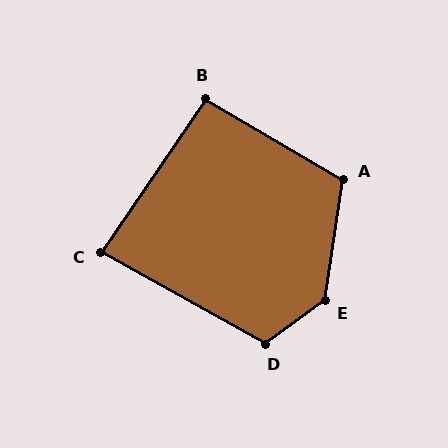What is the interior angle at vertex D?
Approximately 115 degrees (obtuse).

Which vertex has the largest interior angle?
E, at approximately 134 degrees.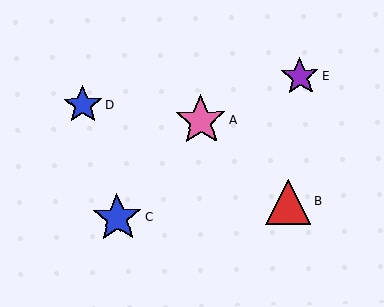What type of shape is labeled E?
Shape E is a purple star.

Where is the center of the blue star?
The center of the blue star is at (83, 105).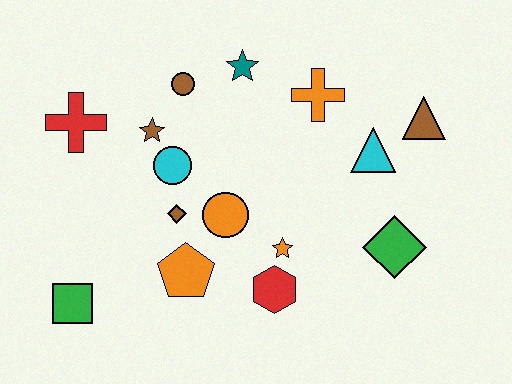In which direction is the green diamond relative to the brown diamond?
The green diamond is to the right of the brown diamond.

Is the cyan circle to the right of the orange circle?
No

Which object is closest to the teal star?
The brown circle is closest to the teal star.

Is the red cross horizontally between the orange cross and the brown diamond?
No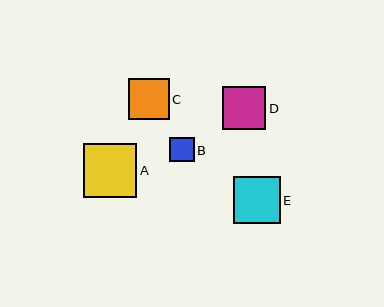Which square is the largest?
Square A is the largest with a size of approximately 54 pixels.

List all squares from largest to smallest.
From largest to smallest: A, E, D, C, B.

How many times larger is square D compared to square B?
Square D is approximately 1.7 times the size of square B.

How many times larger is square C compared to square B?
Square C is approximately 1.6 times the size of square B.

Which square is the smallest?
Square B is the smallest with a size of approximately 25 pixels.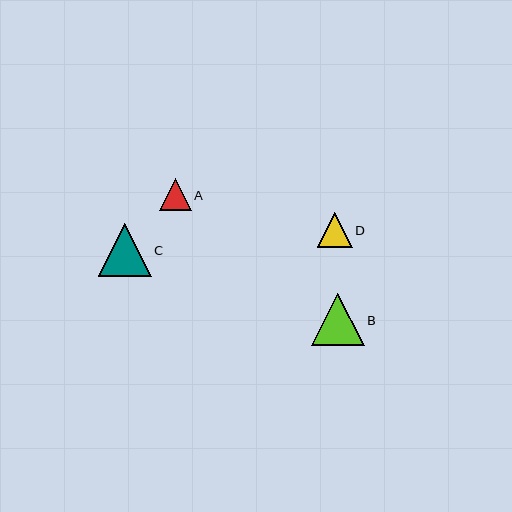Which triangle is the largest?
Triangle C is the largest with a size of approximately 53 pixels.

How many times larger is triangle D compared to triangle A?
Triangle D is approximately 1.1 times the size of triangle A.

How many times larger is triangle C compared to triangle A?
Triangle C is approximately 1.7 times the size of triangle A.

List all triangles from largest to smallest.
From largest to smallest: C, B, D, A.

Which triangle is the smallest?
Triangle A is the smallest with a size of approximately 32 pixels.